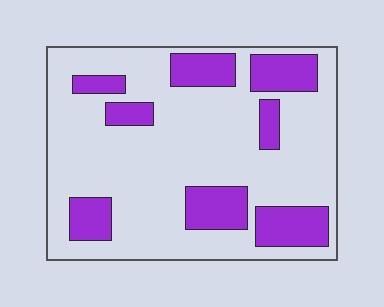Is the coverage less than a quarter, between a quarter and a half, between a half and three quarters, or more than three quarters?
Between a quarter and a half.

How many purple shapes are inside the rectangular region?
8.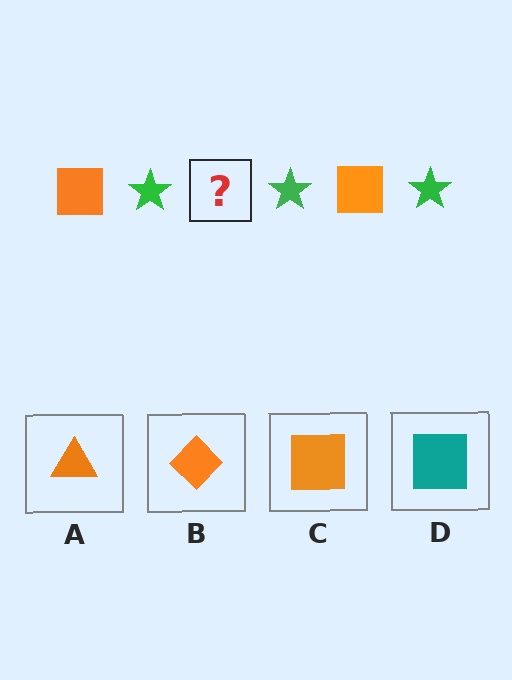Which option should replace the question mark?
Option C.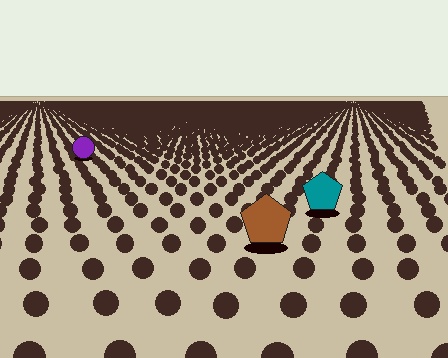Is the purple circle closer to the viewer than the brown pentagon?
No. The brown pentagon is closer — you can tell from the texture gradient: the ground texture is coarser near it.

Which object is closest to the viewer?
The brown pentagon is closest. The texture marks near it are larger and more spread out.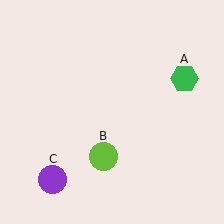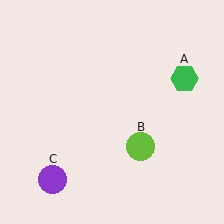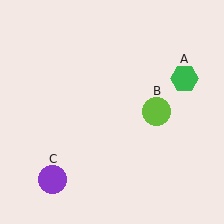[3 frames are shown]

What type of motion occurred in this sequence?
The lime circle (object B) rotated counterclockwise around the center of the scene.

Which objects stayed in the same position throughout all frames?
Green hexagon (object A) and purple circle (object C) remained stationary.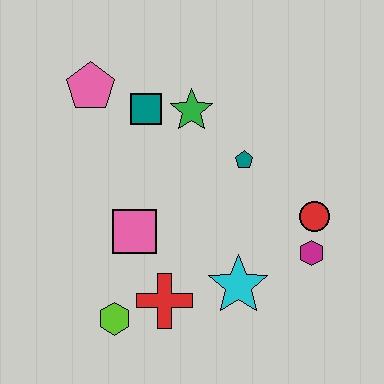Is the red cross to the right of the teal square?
Yes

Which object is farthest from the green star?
The lime hexagon is farthest from the green star.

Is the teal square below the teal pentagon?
No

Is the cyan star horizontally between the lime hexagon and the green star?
No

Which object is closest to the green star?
The teal square is closest to the green star.